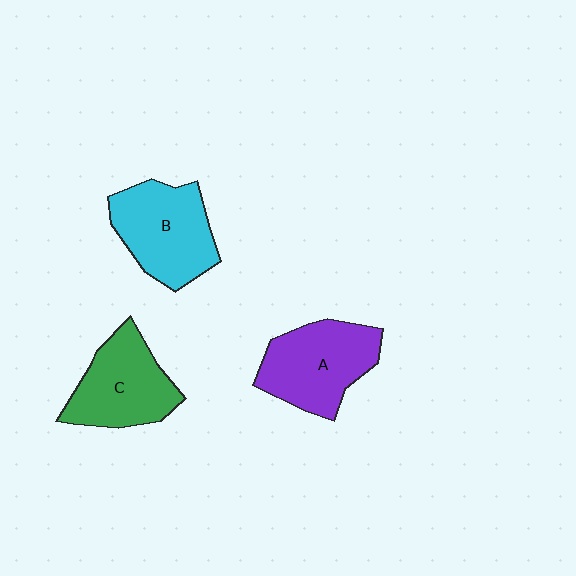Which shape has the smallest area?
Shape C (green).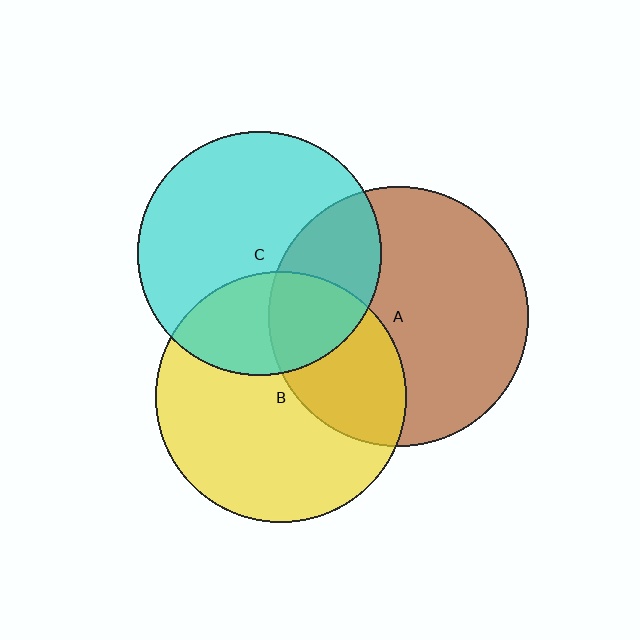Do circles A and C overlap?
Yes.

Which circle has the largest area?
Circle A (brown).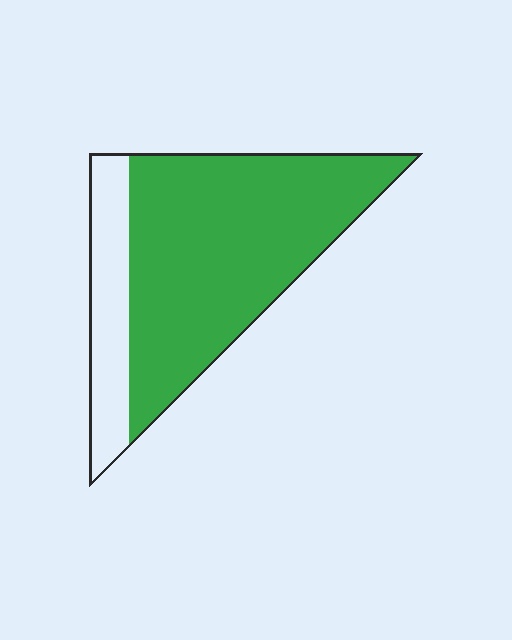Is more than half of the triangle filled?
Yes.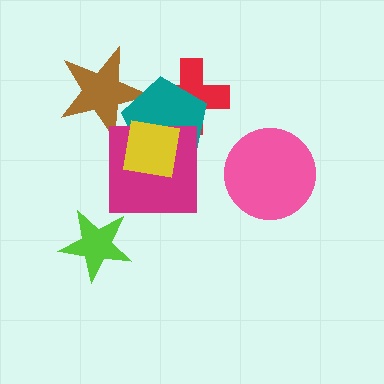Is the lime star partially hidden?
No, no other shape covers it.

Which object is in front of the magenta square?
The yellow square is in front of the magenta square.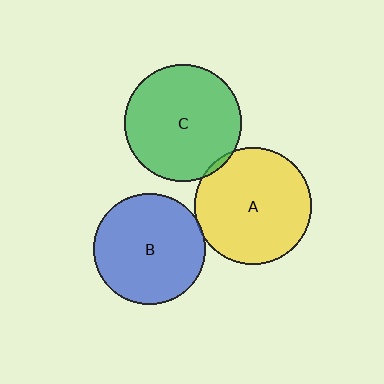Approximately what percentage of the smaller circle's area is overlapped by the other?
Approximately 5%.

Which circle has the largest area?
Circle C (green).